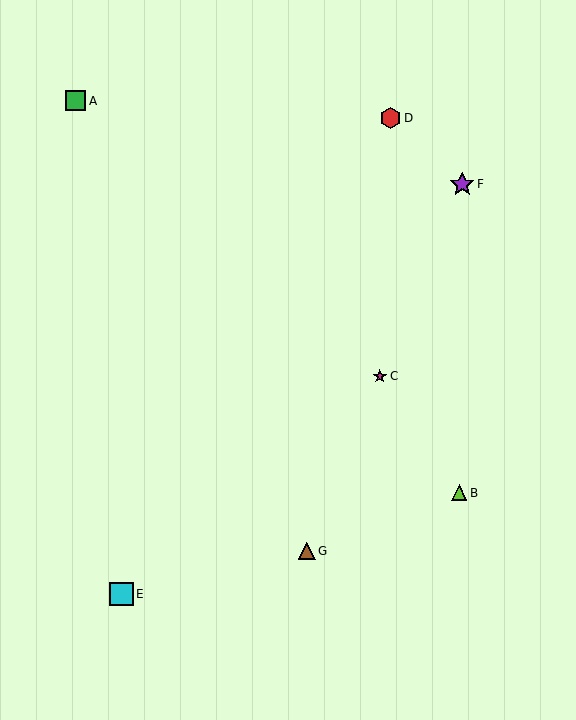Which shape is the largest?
The purple star (labeled F) is the largest.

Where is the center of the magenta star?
The center of the magenta star is at (380, 376).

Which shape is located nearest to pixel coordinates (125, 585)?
The cyan square (labeled E) at (121, 594) is nearest to that location.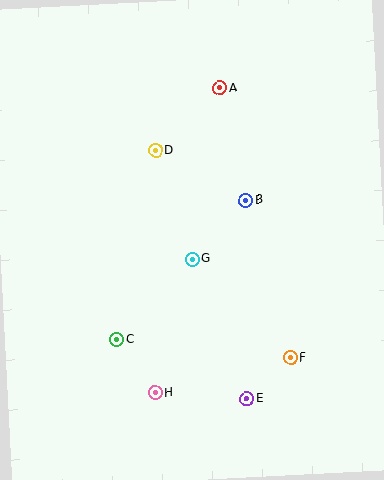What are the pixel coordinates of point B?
Point B is at (246, 200).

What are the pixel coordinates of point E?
Point E is at (247, 398).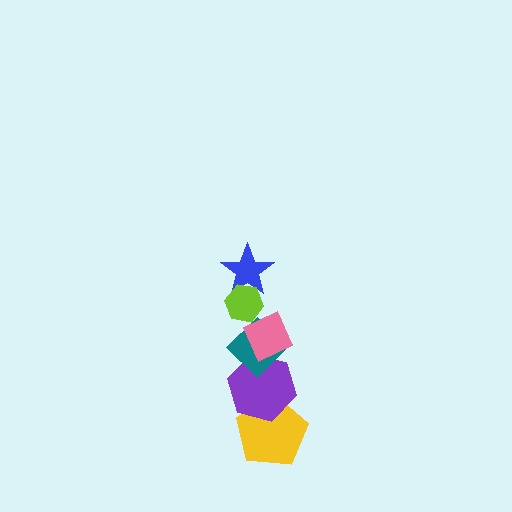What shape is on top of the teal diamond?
The pink diamond is on top of the teal diamond.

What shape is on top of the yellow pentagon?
The purple hexagon is on top of the yellow pentagon.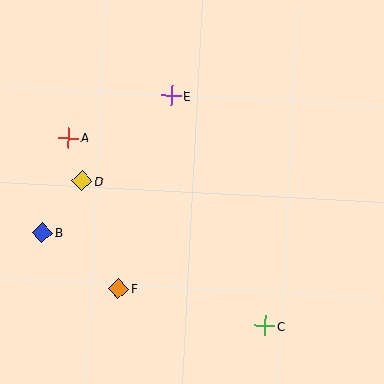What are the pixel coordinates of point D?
Point D is at (82, 181).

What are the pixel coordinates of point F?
Point F is at (119, 288).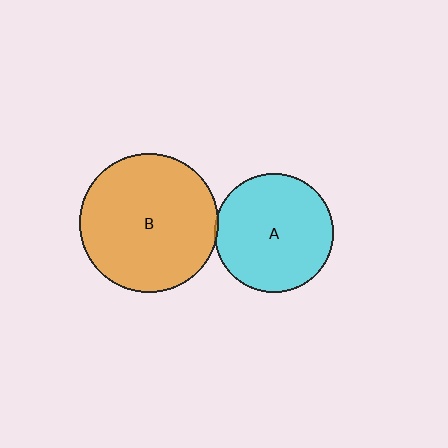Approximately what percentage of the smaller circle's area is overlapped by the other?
Approximately 5%.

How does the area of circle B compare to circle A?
Approximately 1.4 times.